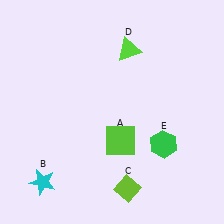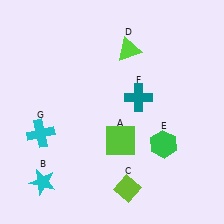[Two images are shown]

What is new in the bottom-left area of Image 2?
A cyan cross (G) was added in the bottom-left area of Image 2.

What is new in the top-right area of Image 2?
A teal cross (F) was added in the top-right area of Image 2.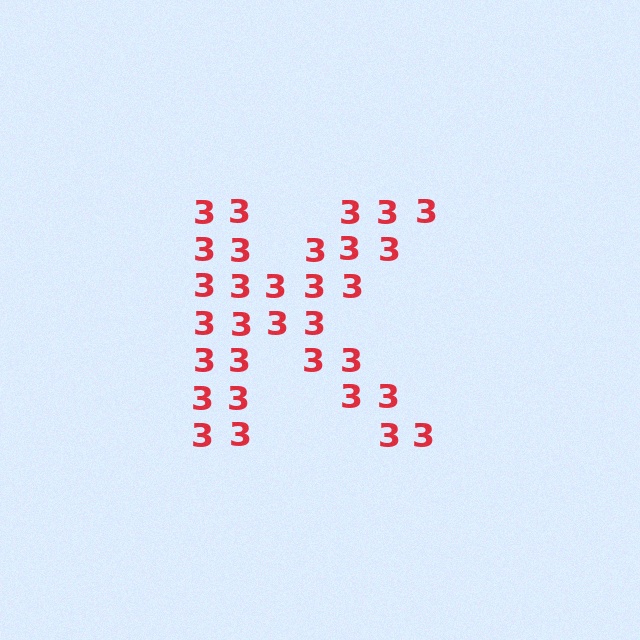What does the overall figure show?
The overall figure shows the letter K.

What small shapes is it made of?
It is made of small digit 3's.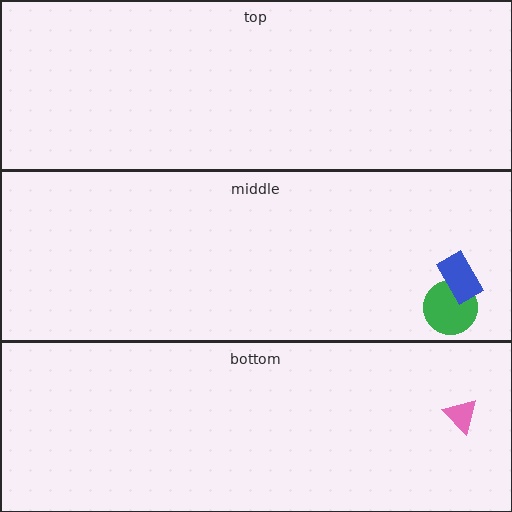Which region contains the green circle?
The middle region.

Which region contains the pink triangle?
The bottom region.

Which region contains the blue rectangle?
The middle region.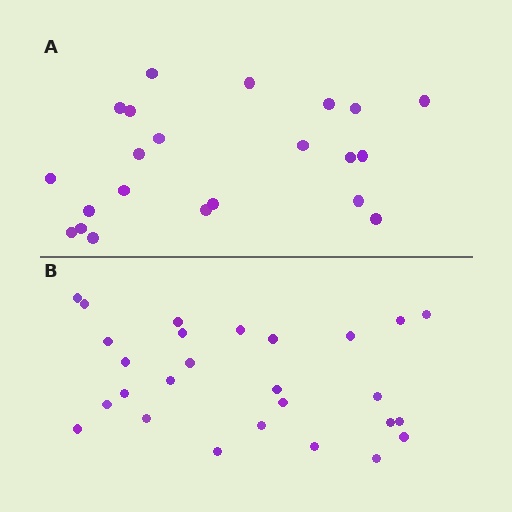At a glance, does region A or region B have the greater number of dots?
Region B (the bottom region) has more dots.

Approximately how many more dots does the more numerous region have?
Region B has about 5 more dots than region A.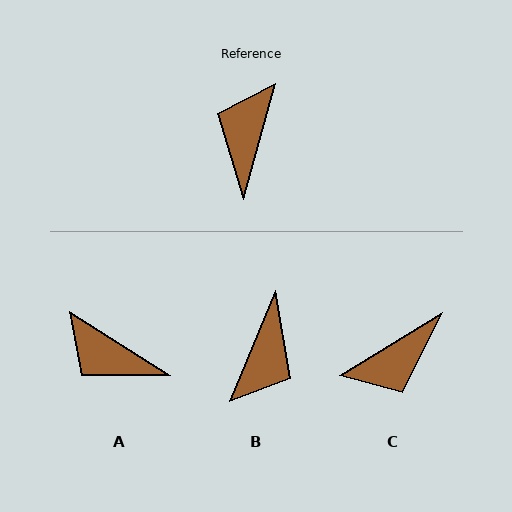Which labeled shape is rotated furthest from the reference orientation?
B, about 173 degrees away.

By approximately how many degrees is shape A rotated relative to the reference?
Approximately 73 degrees counter-clockwise.